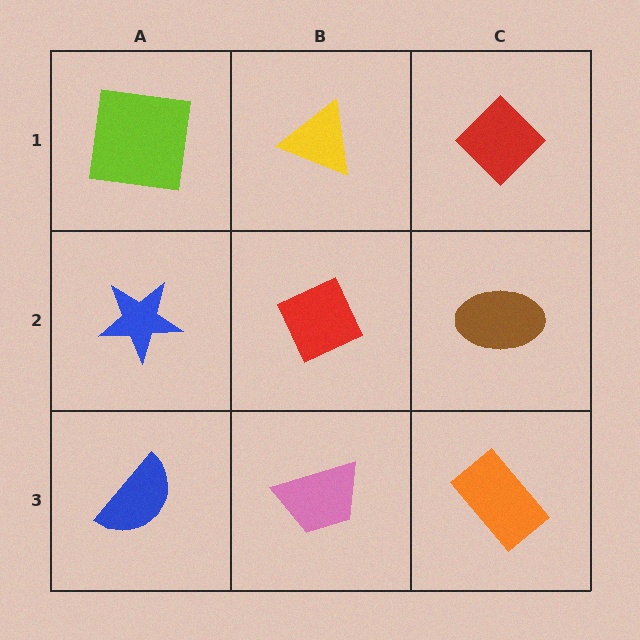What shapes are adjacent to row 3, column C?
A brown ellipse (row 2, column C), a pink trapezoid (row 3, column B).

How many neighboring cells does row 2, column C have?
3.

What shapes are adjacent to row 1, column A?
A blue star (row 2, column A), a yellow triangle (row 1, column B).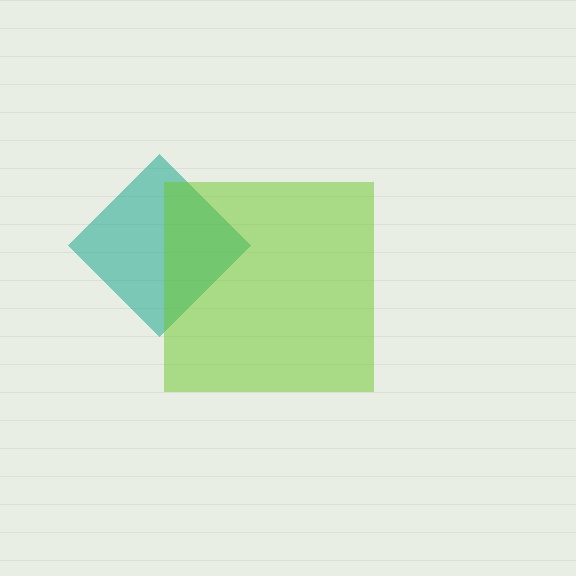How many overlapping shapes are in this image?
There are 2 overlapping shapes in the image.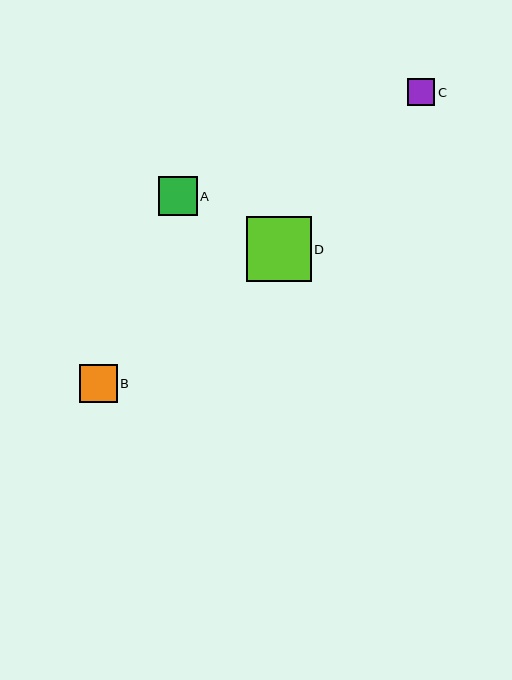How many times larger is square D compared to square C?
Square D is approximately 2.3 times the size of square C.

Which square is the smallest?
Square C is the smallest with a size of approximately 28 pixels.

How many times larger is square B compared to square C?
Square B is approximately 1.4 times the size of square C.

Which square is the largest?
Square D is the largest with a size of approximately 64 pixels.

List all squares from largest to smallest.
From largest to smallest: D, A, B, C.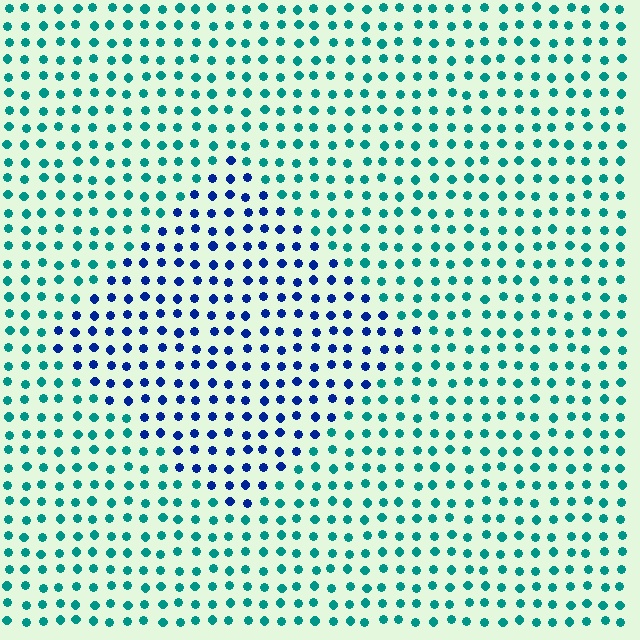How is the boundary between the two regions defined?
The boundary is defined purely by a slight shift in hue (about 52 degrees). Spacing, size, and orientation are identical on both sides.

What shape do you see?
I see a diamond.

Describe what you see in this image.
The image is filled with small teal elements in a uniform arrangement. A diamond-shaped region is visible where the elements are tinted to a slightly different hue, forming a subtle color boundary.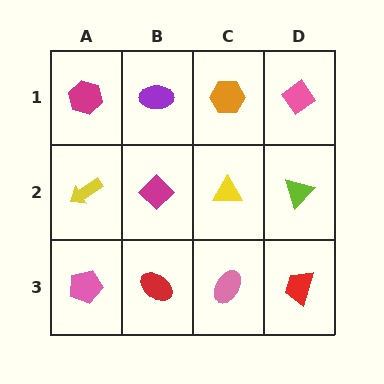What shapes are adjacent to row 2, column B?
A purple ellipse (row 1, column B), a red ellipse (row 3, column B), a yellow arrow (row 2, column A), a yellow triangle (row 2, column C).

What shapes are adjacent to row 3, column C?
A yellow triangle (row 2, column C), a red ellipse (row 3, column B), a red trapezoid (row 3, column D).